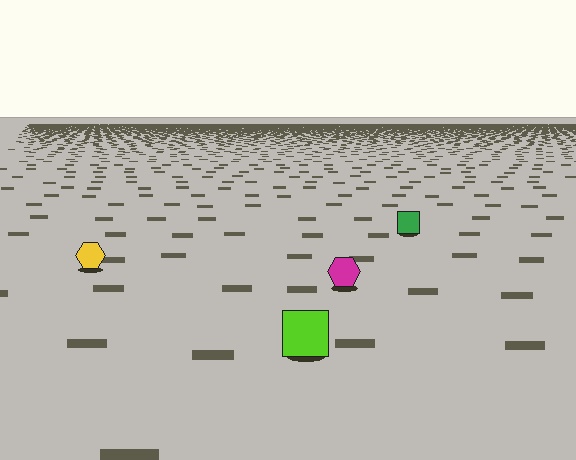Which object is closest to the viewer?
The lime square is closest. The texture marks near it are larger and more spread out.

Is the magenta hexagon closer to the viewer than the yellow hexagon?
Yes. The magenta hexagon is closer — you can tell from the texture gradient: the ground texture is coarser near it.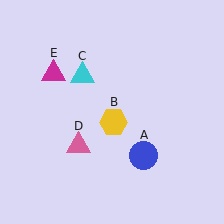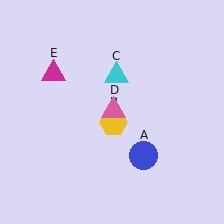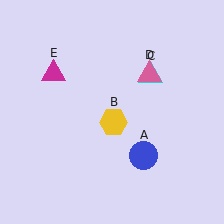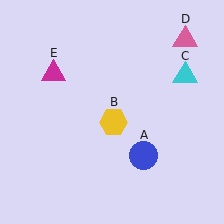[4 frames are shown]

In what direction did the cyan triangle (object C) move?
The cyan triangle (object C) moved right.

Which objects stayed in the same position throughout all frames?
Blue circle (object A) and yellow hexagon (object B) and magenta triangle (object E) remained stationary.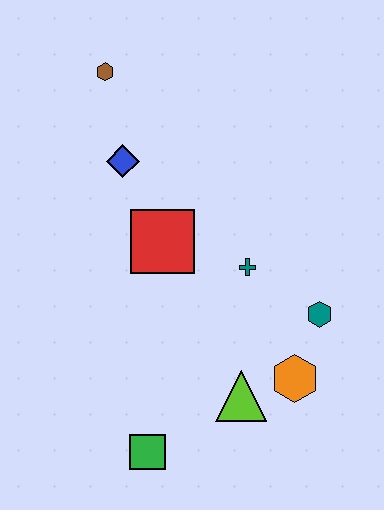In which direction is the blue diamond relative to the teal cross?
The blue diamond is to the left of the teal cross.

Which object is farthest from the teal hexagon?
The brown hexagon is farthest from the teal hexagon.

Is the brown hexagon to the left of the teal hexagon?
Yes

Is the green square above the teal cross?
No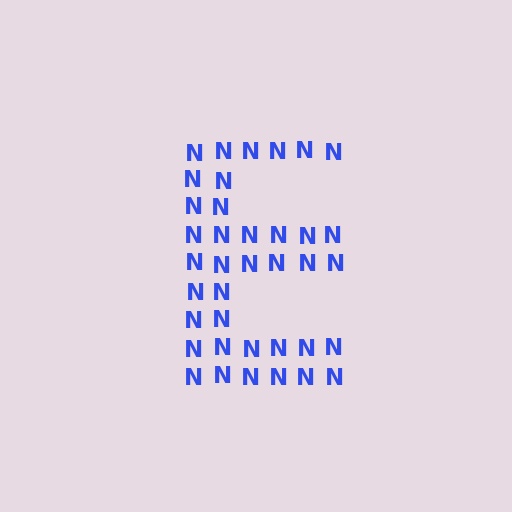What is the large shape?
The large shape is the letter E.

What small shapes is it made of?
It is made of small letter N's.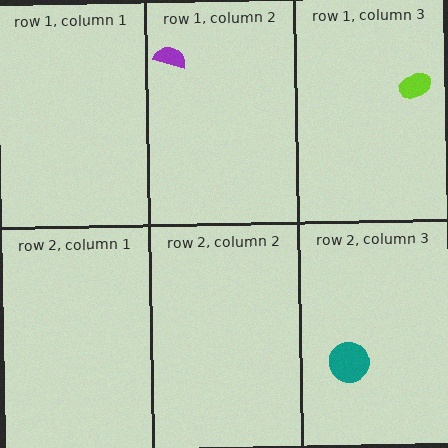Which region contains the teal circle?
The row 2, column 3 region.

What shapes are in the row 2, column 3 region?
The teal circle.